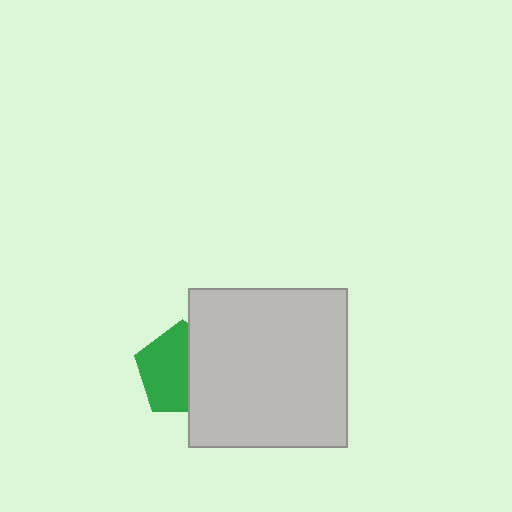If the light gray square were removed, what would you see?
You would see the complete green pentagon.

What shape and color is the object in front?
The object in front is a light gray square.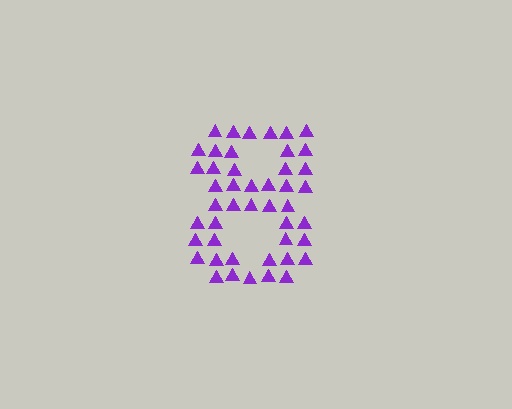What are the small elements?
The small elements are triangles.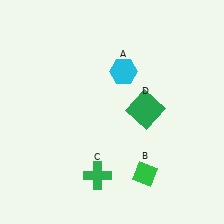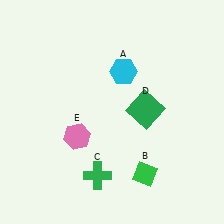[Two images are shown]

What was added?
A pink hexagon (E) was added in Image 2.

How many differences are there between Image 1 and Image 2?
There is 1 difference between the two images.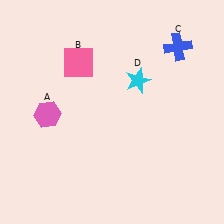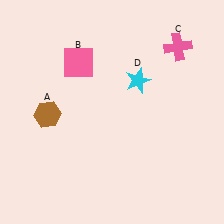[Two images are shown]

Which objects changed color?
A changed from pink to brown. C changed from blue to pink.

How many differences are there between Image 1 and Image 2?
There are 2 differences between the two images.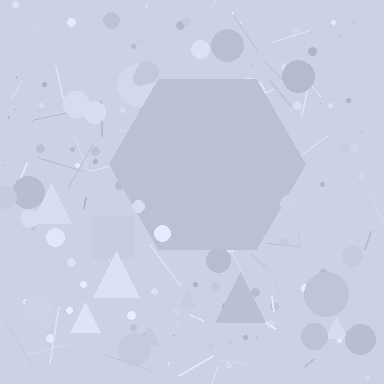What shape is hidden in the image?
A hexagon is hidden in the image.